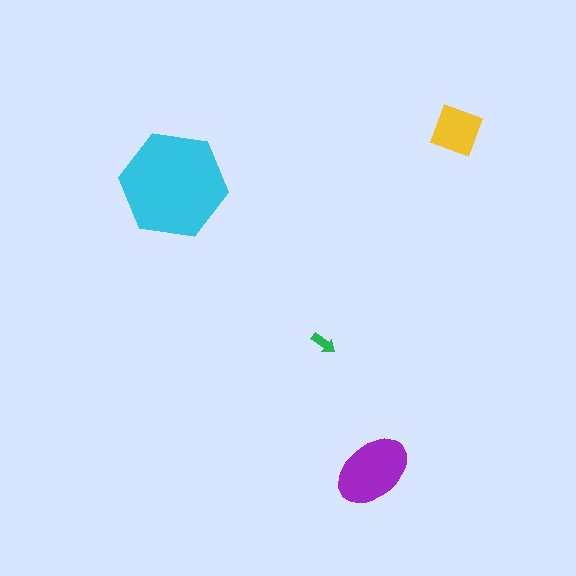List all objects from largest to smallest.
The cyan hexagon, the purple ellipse, the yellow diamond, the green arrow.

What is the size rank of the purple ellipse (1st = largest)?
2nd.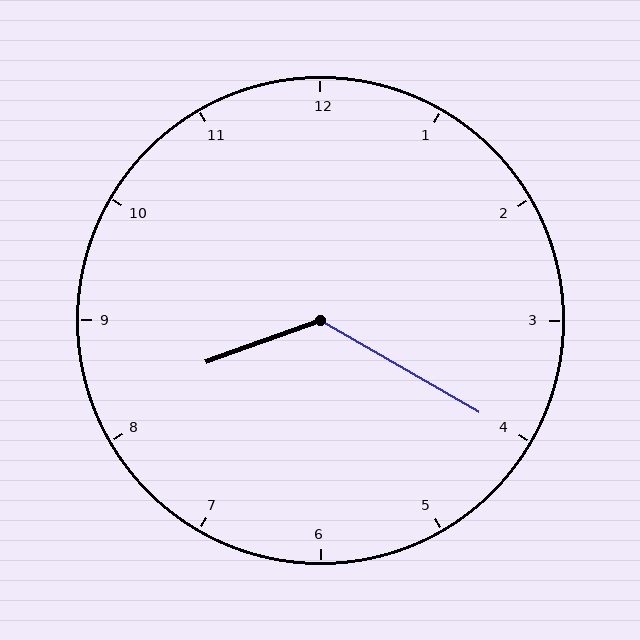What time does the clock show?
8:20.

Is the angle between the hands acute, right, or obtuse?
It is obtuse.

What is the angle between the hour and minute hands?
Approximately 130 degrees.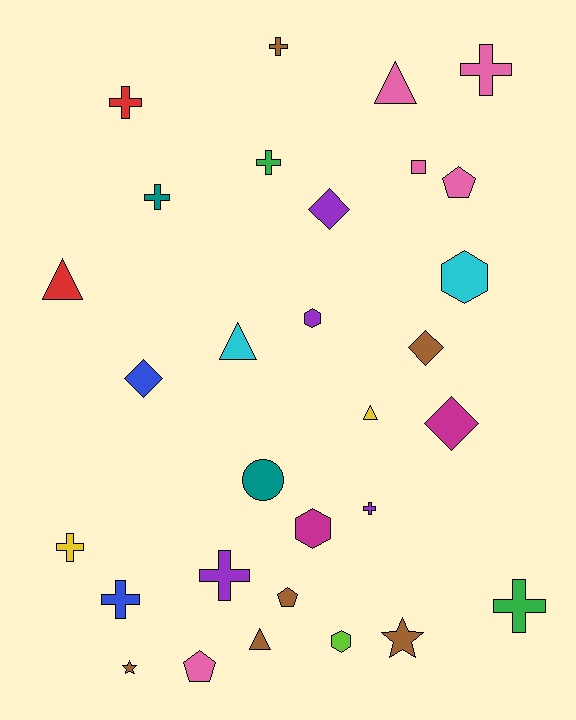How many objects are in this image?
There are 30 objects.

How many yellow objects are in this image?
There are 2 yellow objects.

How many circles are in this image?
There is 1 circle.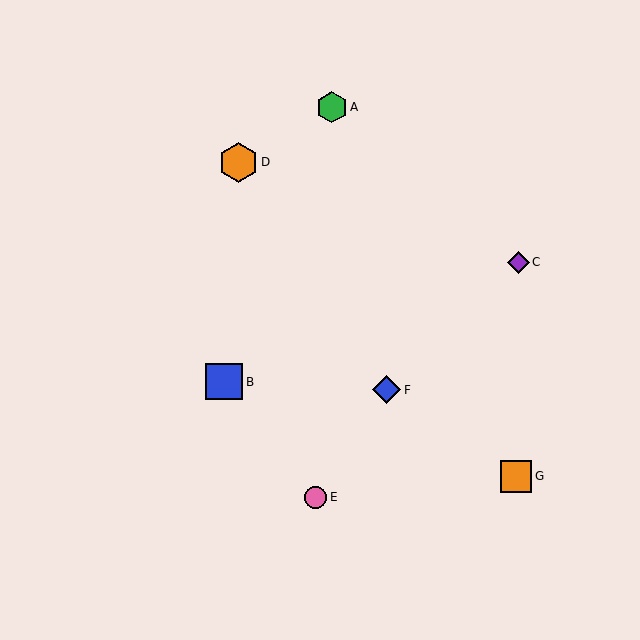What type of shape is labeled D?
Shape D is an orange hexagon.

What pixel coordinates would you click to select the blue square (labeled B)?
Click at (224, 382) to select the blue square B.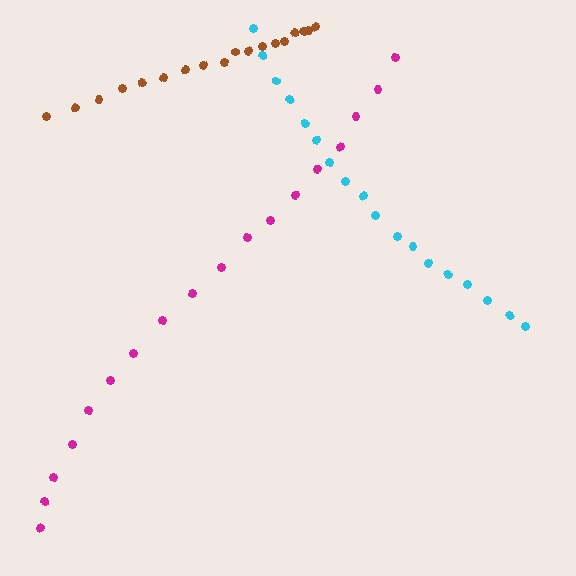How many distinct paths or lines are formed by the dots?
There are 3 distinct paths.